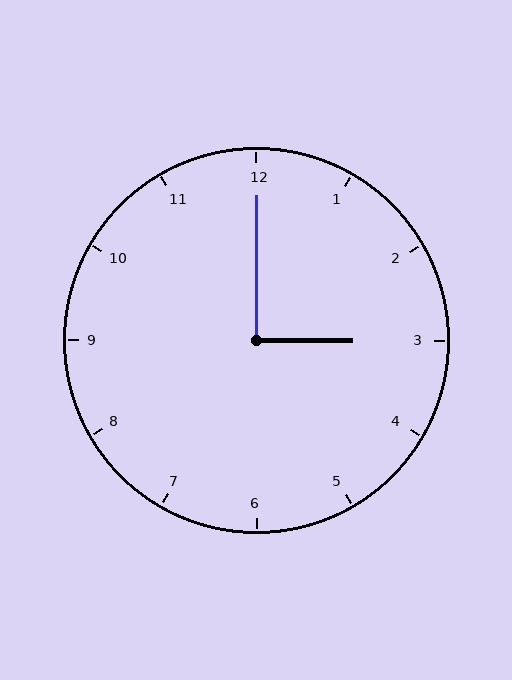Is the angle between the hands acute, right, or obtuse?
It is right.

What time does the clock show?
3:00.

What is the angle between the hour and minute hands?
Approximately 90 degrees.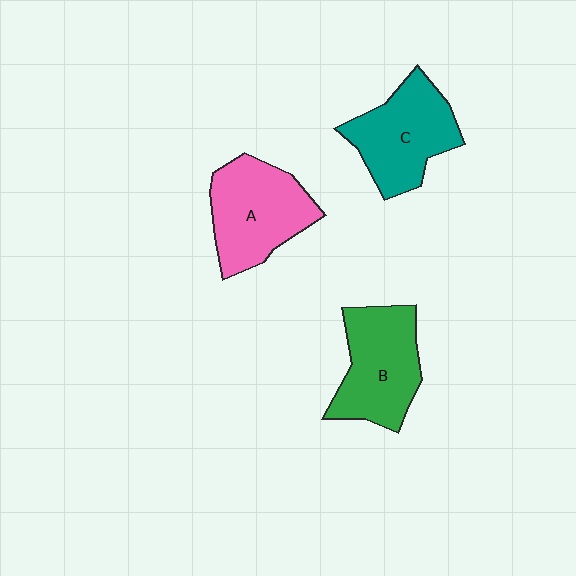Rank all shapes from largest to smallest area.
From largest to smallest: A (pink), B (green), C (teal).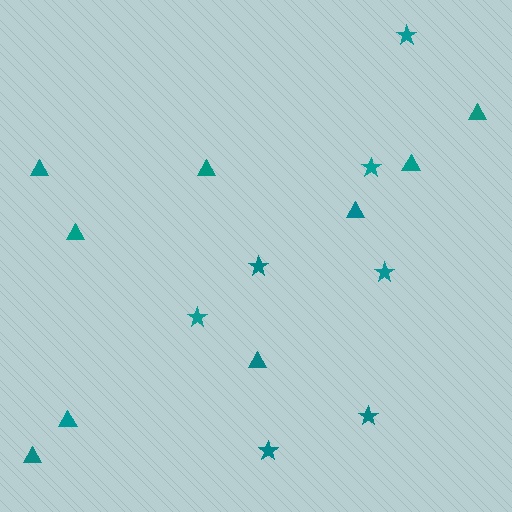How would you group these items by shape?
There are 2 groups: one group of stars (7) and one group of triangles (9).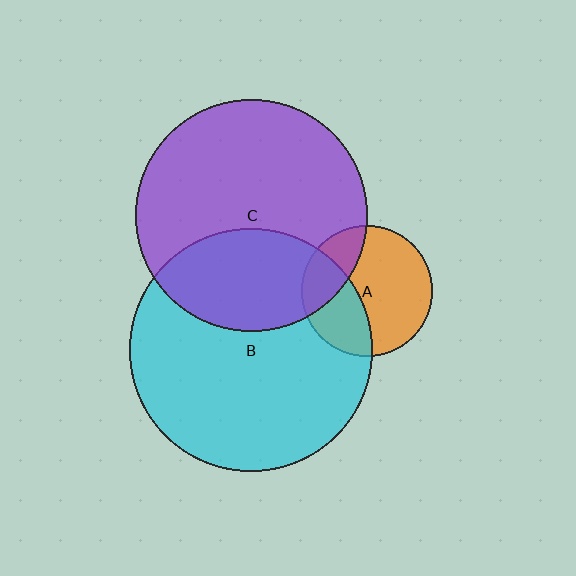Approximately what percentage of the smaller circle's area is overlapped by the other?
Approximately 25%.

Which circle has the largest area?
Circle B (cyan).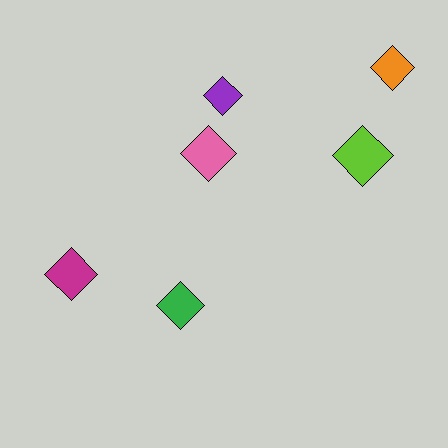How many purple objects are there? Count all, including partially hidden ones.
There is 1 purple object.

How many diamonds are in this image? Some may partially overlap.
There are 6 diamonds.